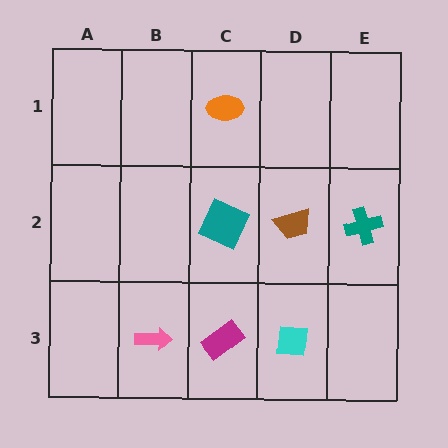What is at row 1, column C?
An orange ellipse.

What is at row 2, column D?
A brown trapezoid.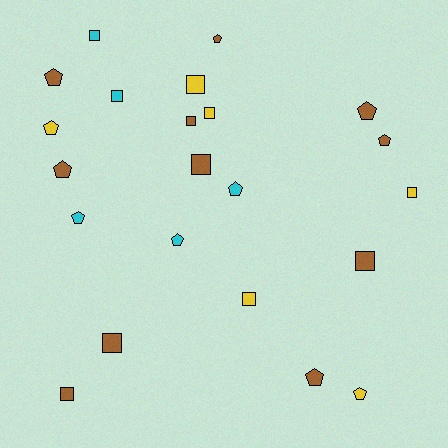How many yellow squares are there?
There are 4 yellow squares.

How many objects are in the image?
There are 22 objects.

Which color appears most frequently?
Brown, with 11 objects.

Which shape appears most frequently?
Pentagon, with 11 objects.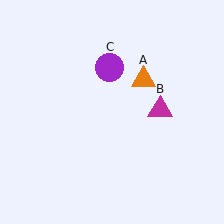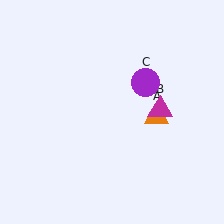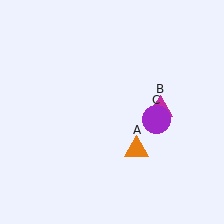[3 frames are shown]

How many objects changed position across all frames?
2 objects changed position: orange triangle (object A), purple circle (object C).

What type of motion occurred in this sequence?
The orange triangle (object A), purple circle (object C) rotated clockwise around the center of the scene.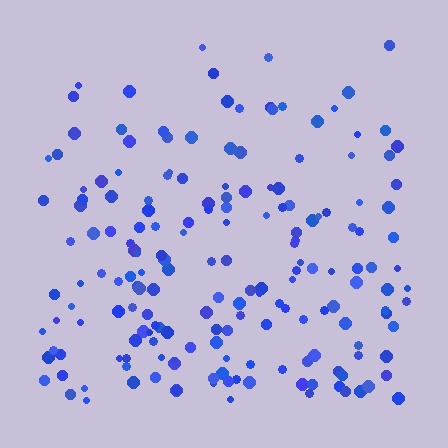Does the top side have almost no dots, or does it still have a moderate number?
Still a moderate number, just noticeably fewer than the bottom.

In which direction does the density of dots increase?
From top to bottom, with the bottom side densest.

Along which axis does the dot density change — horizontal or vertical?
Vertical.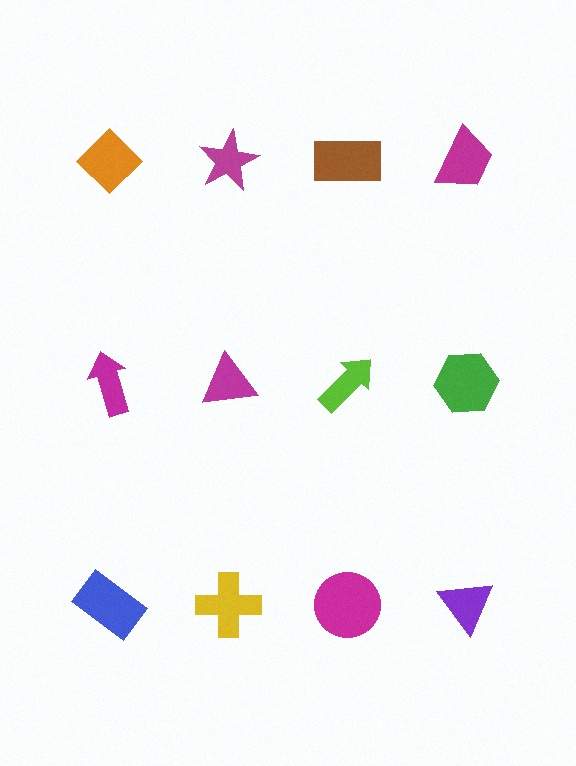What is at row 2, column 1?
A magenta arrow.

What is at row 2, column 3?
A lime arrow.